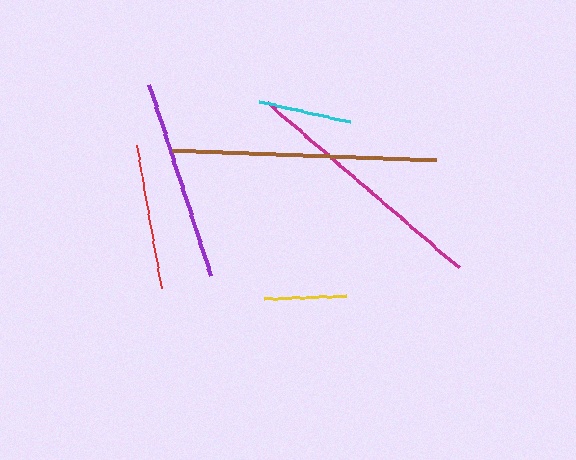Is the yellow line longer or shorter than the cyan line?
The cyan line is longer than the yellow line.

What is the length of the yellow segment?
The yellow segment is approximately 82 pixels long.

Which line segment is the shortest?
The yellow line is the shortest at approximately 82 pixels.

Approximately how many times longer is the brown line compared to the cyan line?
The brown line is approximately 2.8 times the length of the cyan line.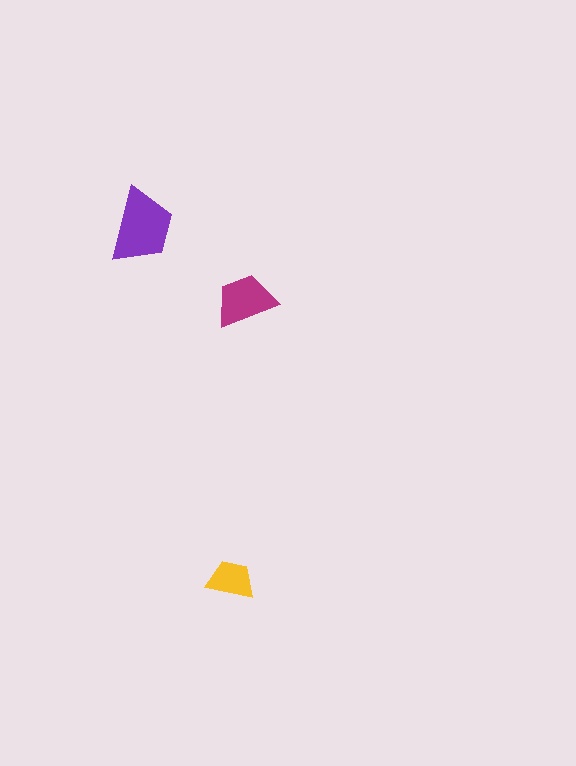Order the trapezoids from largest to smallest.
the purple one, the magenta one, the yellow one.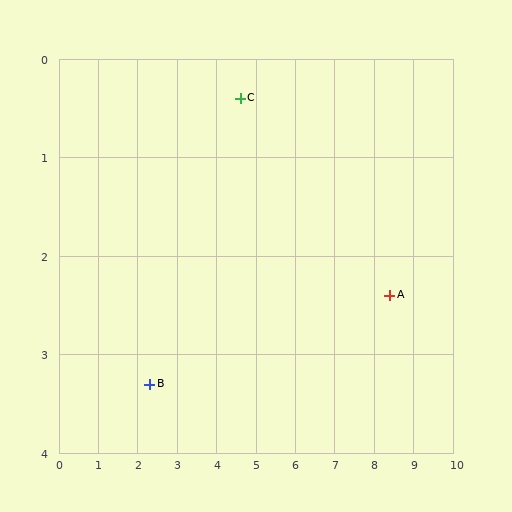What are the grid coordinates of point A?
Point A is at approximately (8.4, 2.4).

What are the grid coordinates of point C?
Point C is at approximately (4.6, 0.4).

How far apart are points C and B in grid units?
Points C and B are about 3.7 grid units apart.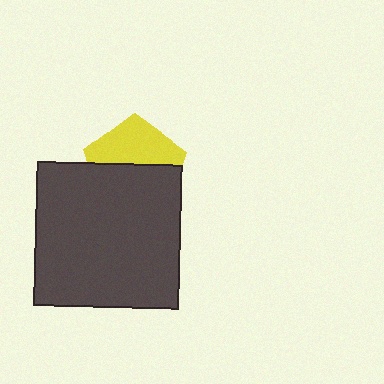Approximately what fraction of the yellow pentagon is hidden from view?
Roughly 54% of the yellow pentagon is hidden behind the dark gray square.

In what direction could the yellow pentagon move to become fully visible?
The yellow pentagon could move up. That would shift it out from behind the dark gray square entirely.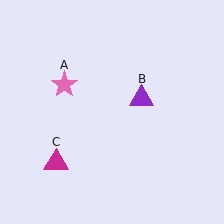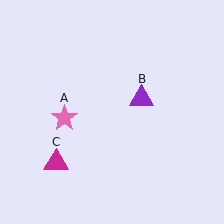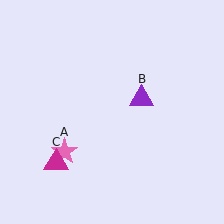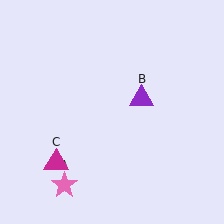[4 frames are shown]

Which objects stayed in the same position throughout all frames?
Purple triangle (object B) and magenta triangle (object C) remained stationary.